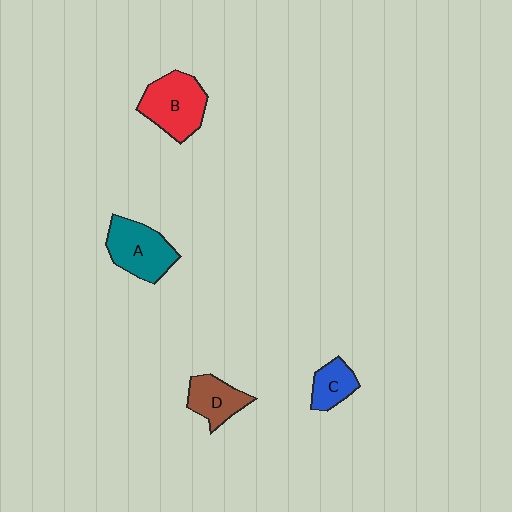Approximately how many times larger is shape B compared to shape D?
Approximately 1.5 times.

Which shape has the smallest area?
Shape C (blue).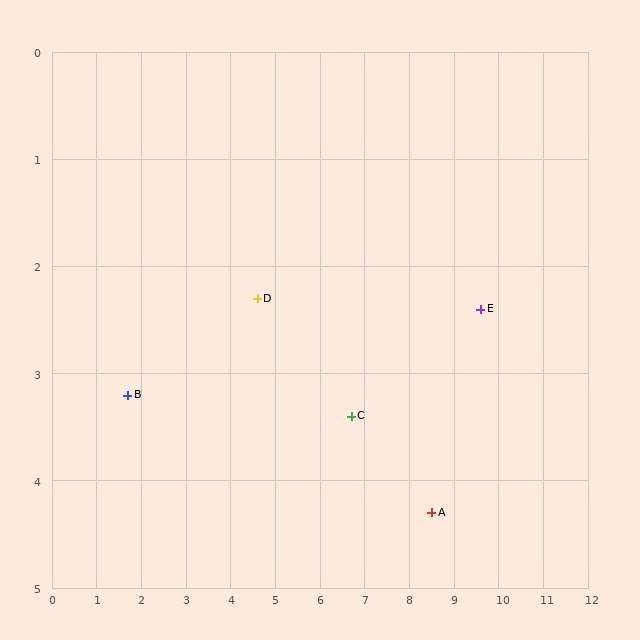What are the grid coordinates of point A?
Point A is at approximately (8.5, 4.3).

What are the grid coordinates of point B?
Point B is at approximately (1.7, 3.2).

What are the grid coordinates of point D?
Point D is at approximately (4.6, 2.3).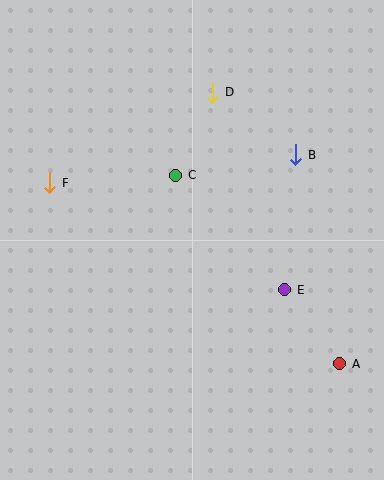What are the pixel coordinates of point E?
Point E is at (285, 290).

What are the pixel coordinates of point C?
Point C is at (176, 175).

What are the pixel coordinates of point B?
Point B is at (296, 155).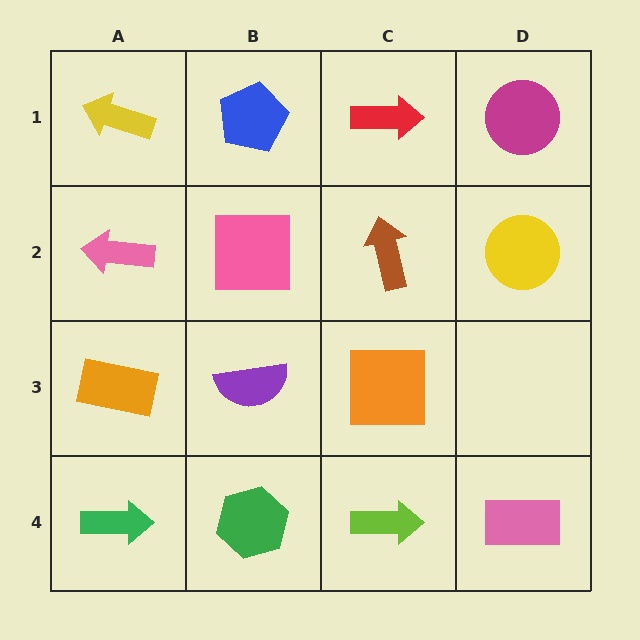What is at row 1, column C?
A red arrow.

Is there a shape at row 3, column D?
No, that cell is empty.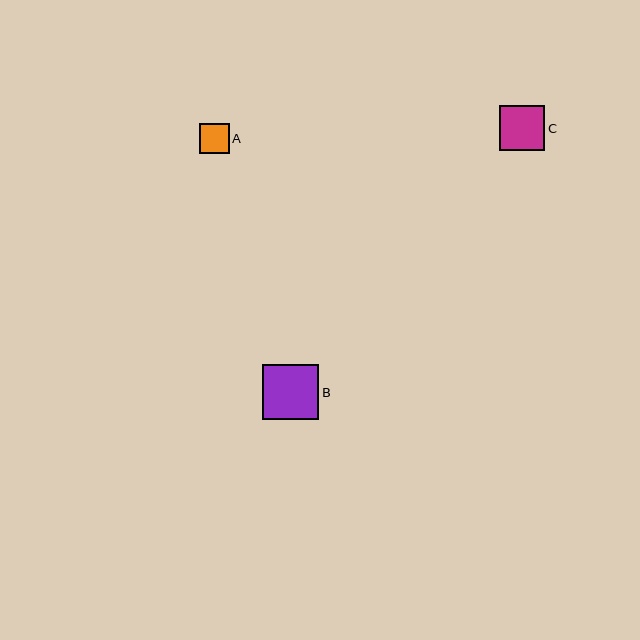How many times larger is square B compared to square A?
Square B is approximately 1.9 times the size of square A.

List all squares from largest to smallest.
From largest to smallest: B, C, A.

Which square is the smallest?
Square A is the smallest with a size of approximately 30 pixels.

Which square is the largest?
Square B is the largest with a size of approximately 56 pixels.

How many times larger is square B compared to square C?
Square B is approximately 1.3 times the size of square C.